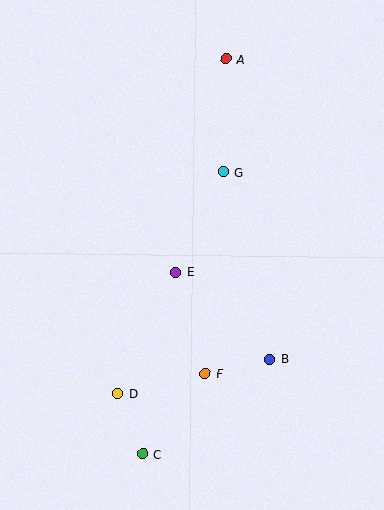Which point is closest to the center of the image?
Point E at (175, 272) is closest to the center.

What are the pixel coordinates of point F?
Point F is at (205, 374).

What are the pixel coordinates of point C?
Point C is at (143, 454).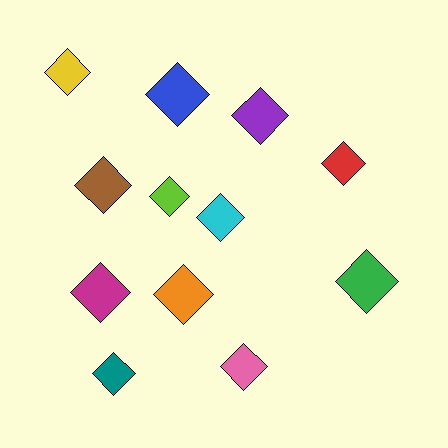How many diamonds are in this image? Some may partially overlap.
There are 12 diamonds.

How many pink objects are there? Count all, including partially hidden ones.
There is 1 pink object.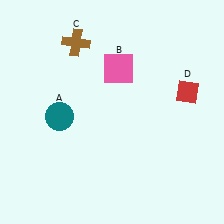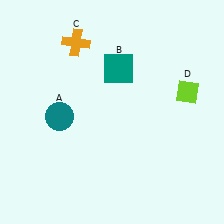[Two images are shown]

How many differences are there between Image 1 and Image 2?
There are 3 differences between the two images.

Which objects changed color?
B changed from pink to teal. C changed from brown to orange. D changed from red to lime.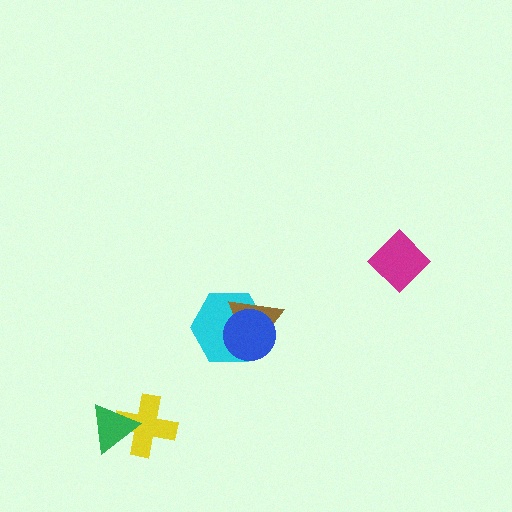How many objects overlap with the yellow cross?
1 object overlaps with the yellow cross.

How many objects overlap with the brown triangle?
2 objects overlap with the brown triangle.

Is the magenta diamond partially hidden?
No, no other shape covers it.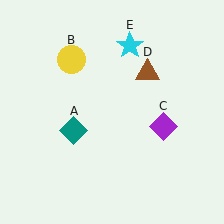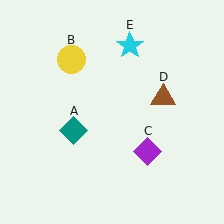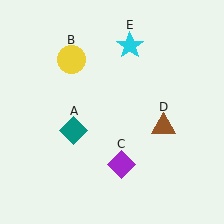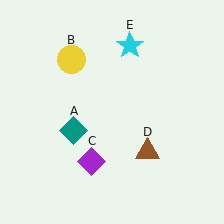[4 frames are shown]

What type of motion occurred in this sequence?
The purple diamond (object C), brown triangle (object D) rotated clockwise around the center of the scene.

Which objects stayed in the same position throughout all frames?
Teal diamond (object A) and yellow circle (object B) and cyan star (object E) remained stationary.